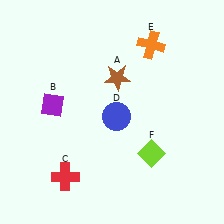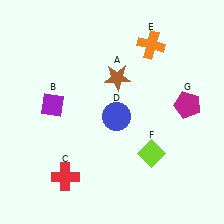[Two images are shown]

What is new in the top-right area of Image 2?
A magenta pentagon (G) was added in the top-right area of Image 2.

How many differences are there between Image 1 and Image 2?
There is 1 difference between the two images.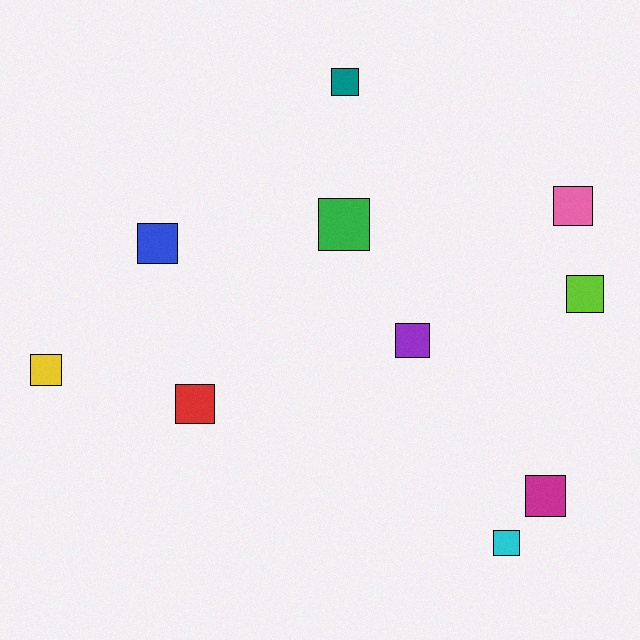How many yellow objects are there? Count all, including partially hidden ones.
There is 1 yellow object.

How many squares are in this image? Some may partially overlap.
There are 10 squares.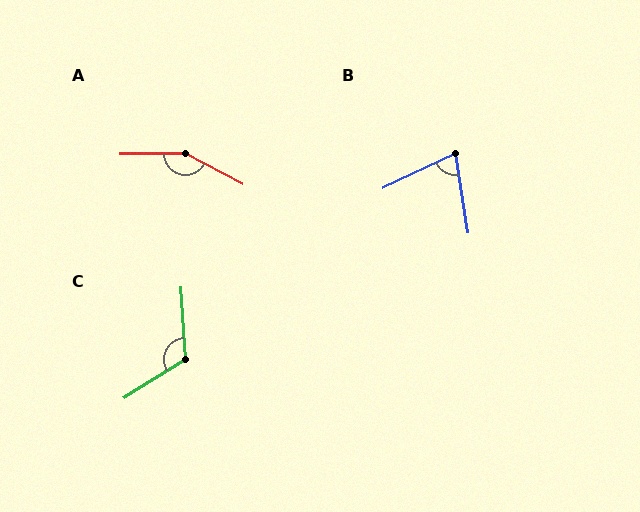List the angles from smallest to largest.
B (73°), C (118°), A (151°).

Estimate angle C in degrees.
Approximately 118 degrees.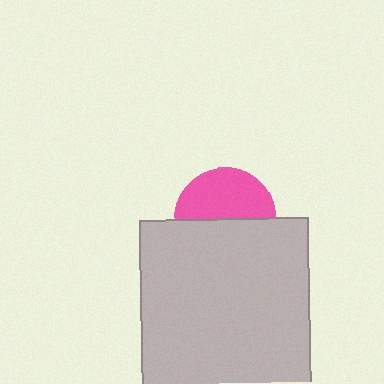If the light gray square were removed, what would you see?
You would see the complete pink circle.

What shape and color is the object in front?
The object in front is a light gray square.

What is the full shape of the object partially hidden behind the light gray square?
The partially hidden object is a pink circle.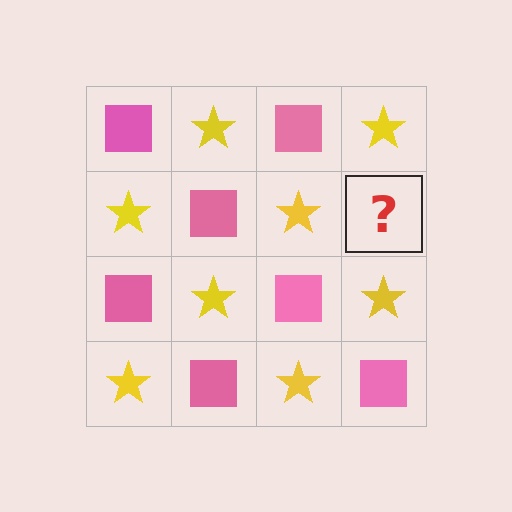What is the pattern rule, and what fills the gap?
The rule is that it alternates pink square and yellow star in a checkerboard pattern. The gap should be filled with a pink square.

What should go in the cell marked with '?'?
The missing cell should contain a pink square.